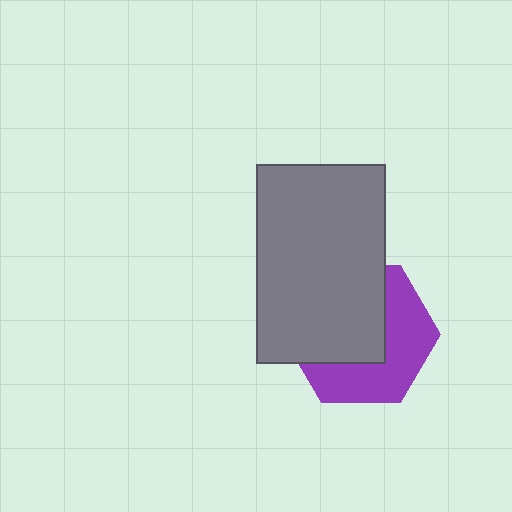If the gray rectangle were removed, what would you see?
You would see the complete purple hexagon.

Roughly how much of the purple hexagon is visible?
About half of it is visible (roughly 48%).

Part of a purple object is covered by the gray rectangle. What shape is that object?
It is a hexagon.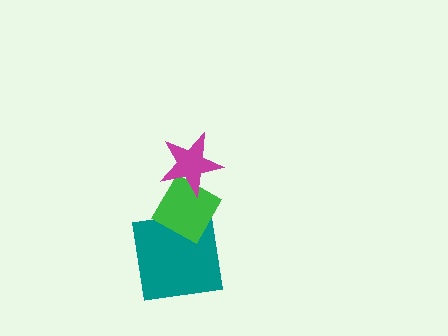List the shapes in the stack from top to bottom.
From top to bottom: the magenta star, the green diamond, the teal square.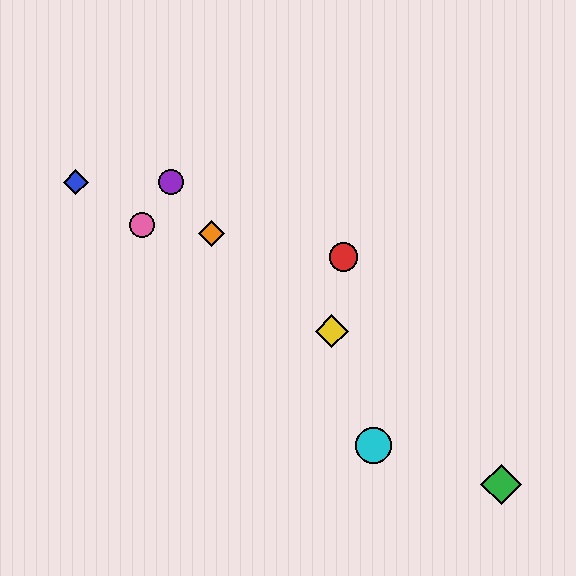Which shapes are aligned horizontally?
The blue diamond, the purple circle are aligned horizontally.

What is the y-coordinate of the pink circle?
The pink circle is at y≈225.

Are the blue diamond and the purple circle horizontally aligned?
Yes, both are at y≈182.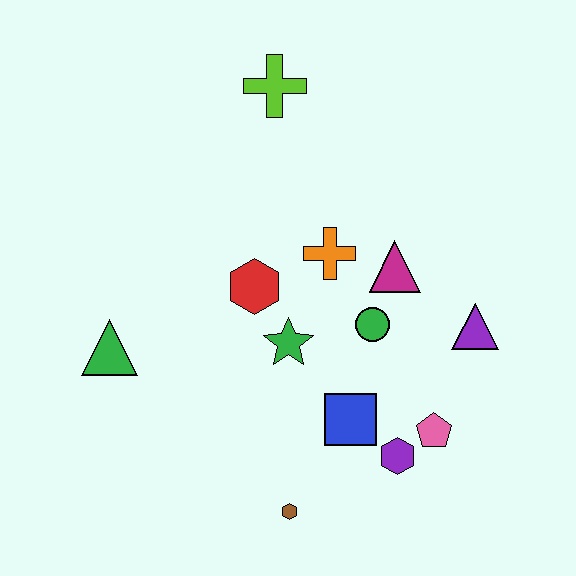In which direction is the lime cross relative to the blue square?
The lime cross is above the blue square.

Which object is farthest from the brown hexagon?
The lime cross is farthest from the brown hexagon.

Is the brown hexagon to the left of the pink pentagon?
Yes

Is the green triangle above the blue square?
Yes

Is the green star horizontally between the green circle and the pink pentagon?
No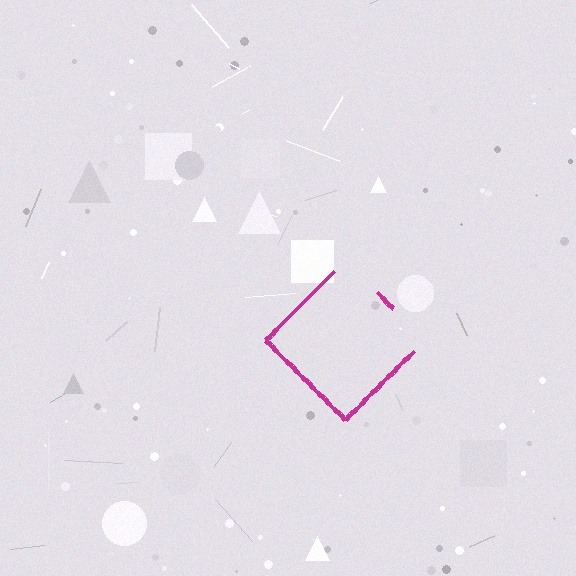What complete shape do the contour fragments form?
The contour fragments form a diamond.